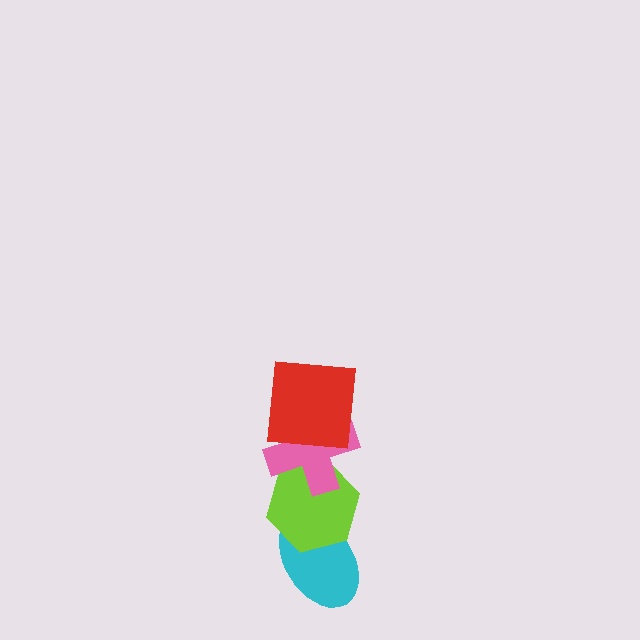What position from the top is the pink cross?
The pink cross is 2nd from the top.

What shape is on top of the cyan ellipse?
The lime hexagon is on top of the cyan ellipse.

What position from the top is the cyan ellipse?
The cyan ellipse is 4th from the top.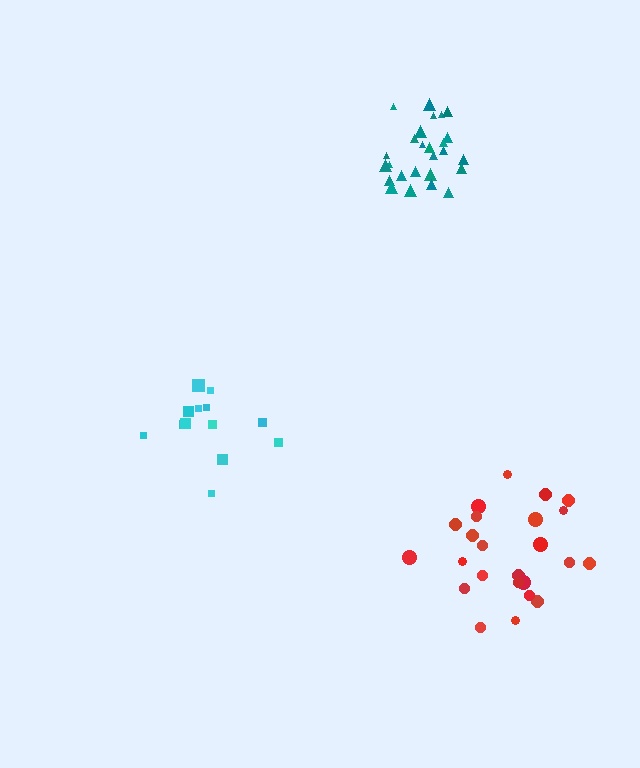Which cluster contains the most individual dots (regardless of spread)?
Teal (27).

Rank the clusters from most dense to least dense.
teal, cyan, red.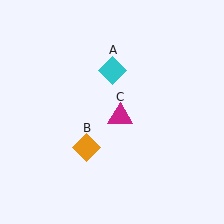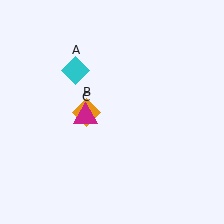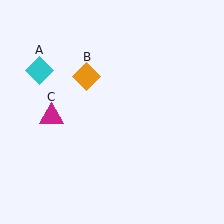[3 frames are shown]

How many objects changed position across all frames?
3 objects changed position: cyan diamond (object A), orange diamond (object B), magenta triangle (object C).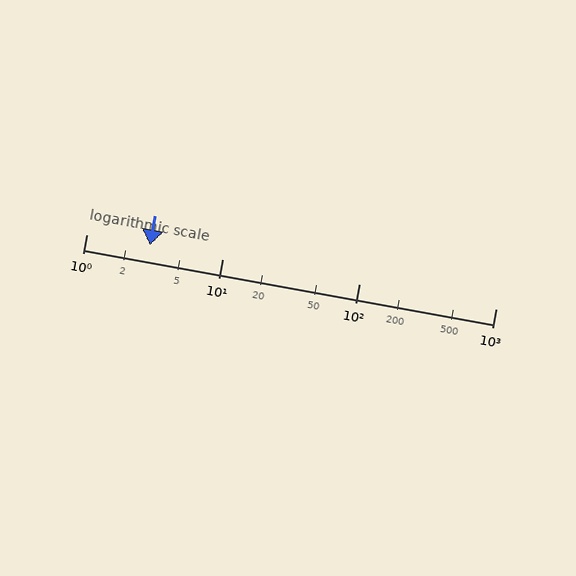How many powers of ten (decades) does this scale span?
The scale spans 3 decades, from 1 to 1000.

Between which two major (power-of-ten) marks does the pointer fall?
The pointer is between 1 and 10.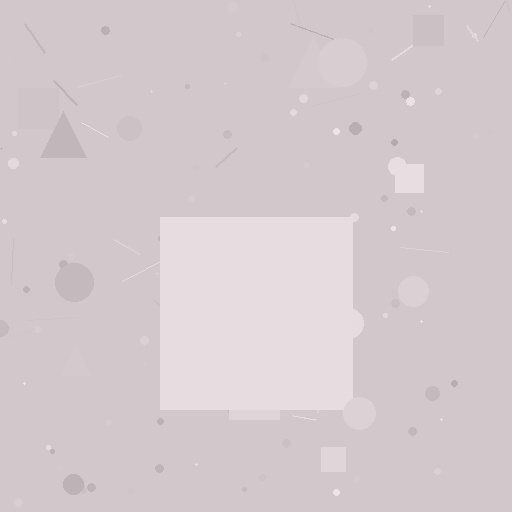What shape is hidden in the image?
A square is hidden in the image.